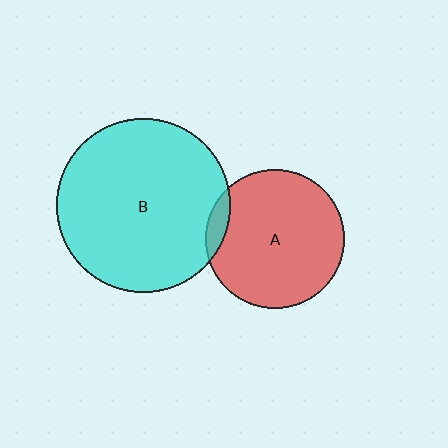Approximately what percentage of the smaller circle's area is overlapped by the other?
Approximately 5%.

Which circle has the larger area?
Circle B (cyan).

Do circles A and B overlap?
Yes.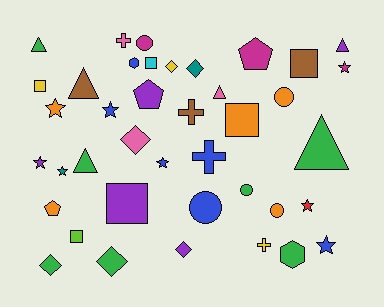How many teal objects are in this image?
There are 2 teal objects.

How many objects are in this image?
There are 40 objects.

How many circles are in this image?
There are 5 circles.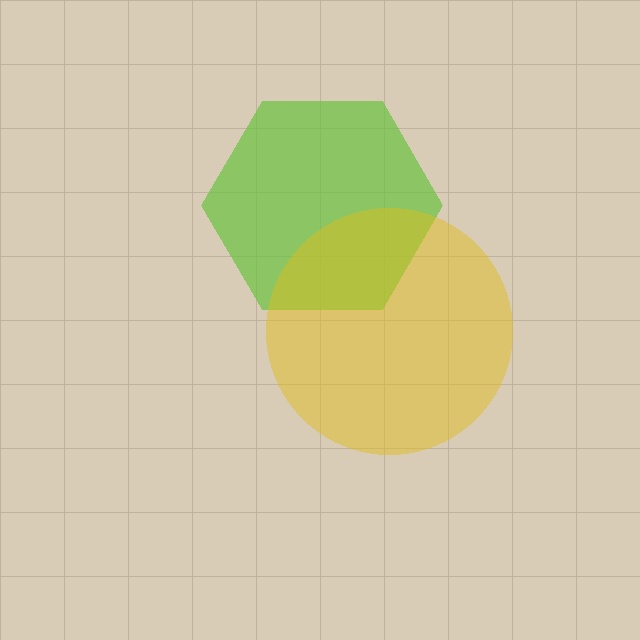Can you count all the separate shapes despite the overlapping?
Yes, there are 2 separate shapes.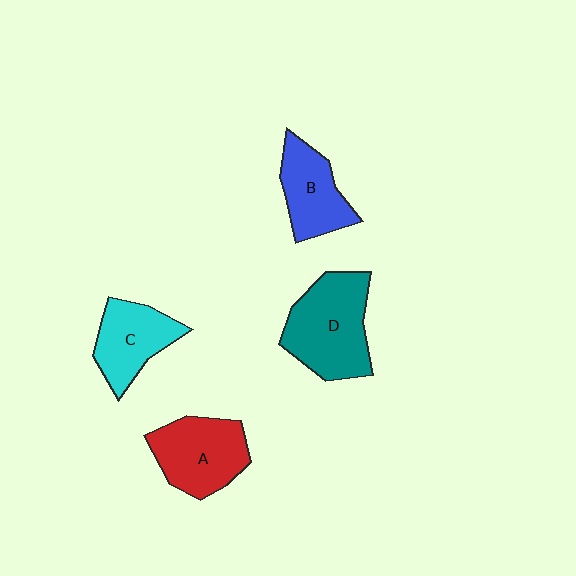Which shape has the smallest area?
Shape B (blue).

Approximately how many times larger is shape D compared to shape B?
Approximately 1.5 times.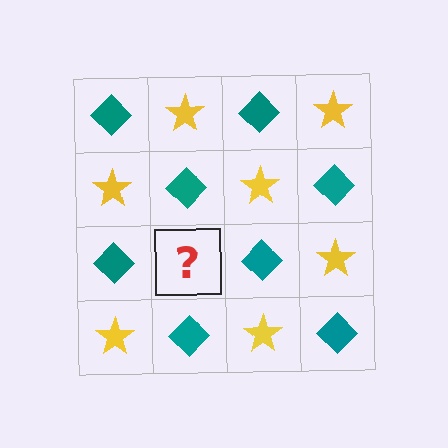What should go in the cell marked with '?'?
The missing cell should contain a yellow star.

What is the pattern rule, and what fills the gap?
The rule is that it alternates teal diamond and yellow star in a checkerboard pattern. The gap should be filled with a yellow star.